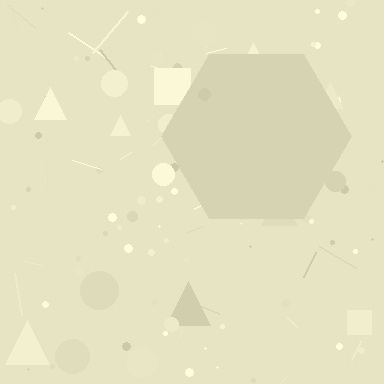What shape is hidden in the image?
A hexagon is hidden in the image.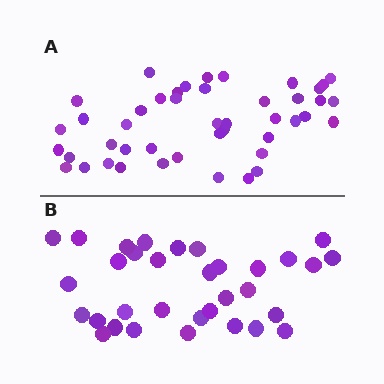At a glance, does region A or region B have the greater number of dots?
Region A (the top region) has more dots.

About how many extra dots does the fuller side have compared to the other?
Region A has roughly 12 or so more dots than region B.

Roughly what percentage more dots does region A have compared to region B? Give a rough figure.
About 35% more.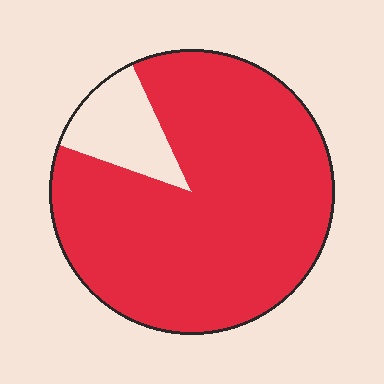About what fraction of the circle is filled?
About seven eighths (7/8).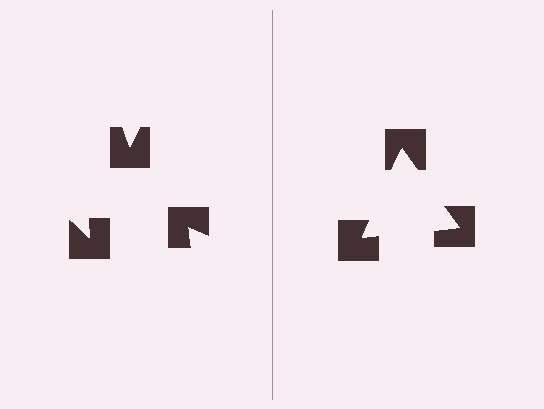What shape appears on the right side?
An illusory triangle.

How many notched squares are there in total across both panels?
6 — 3 on each side.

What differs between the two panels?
The notched squares are positioned identically on both sides; only the wedge orientations differ. On the right they align to a triangle; on the left they are misaligned.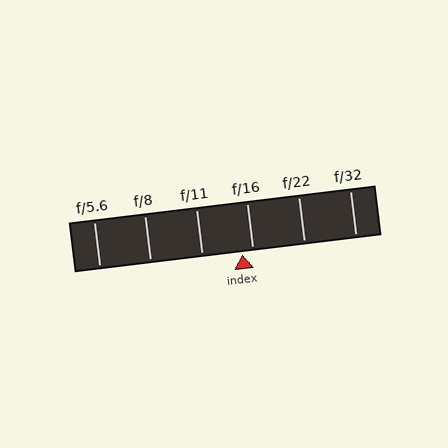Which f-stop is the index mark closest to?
The index mark is closest to f/16.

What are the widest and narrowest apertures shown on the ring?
The widest aperture shown is f/5.6 and the narrowest is f/32.